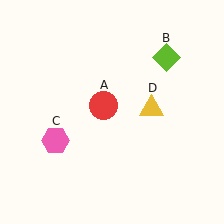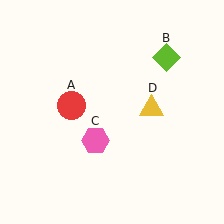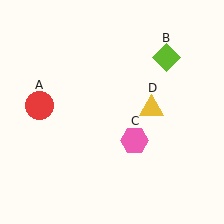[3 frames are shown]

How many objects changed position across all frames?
2 objects changed position: red circle (object A), pink hexagon (object C).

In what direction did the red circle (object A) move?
The red circle (object A) moved left.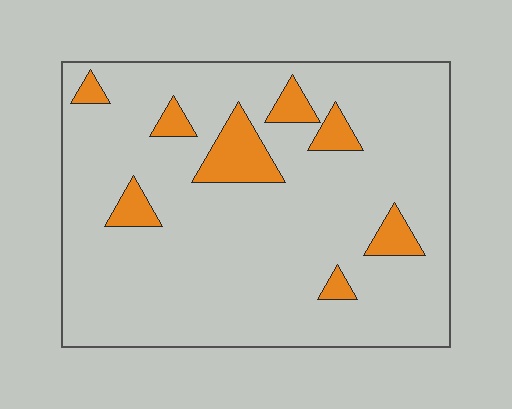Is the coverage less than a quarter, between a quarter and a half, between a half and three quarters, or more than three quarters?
Less than a quarter.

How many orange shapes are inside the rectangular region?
8.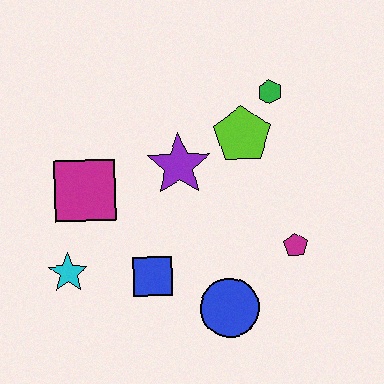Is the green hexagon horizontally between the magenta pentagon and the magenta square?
Yes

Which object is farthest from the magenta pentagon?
The cyan star is farthest from the magenta pentagon.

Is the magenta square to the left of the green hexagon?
Yes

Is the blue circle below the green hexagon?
Yes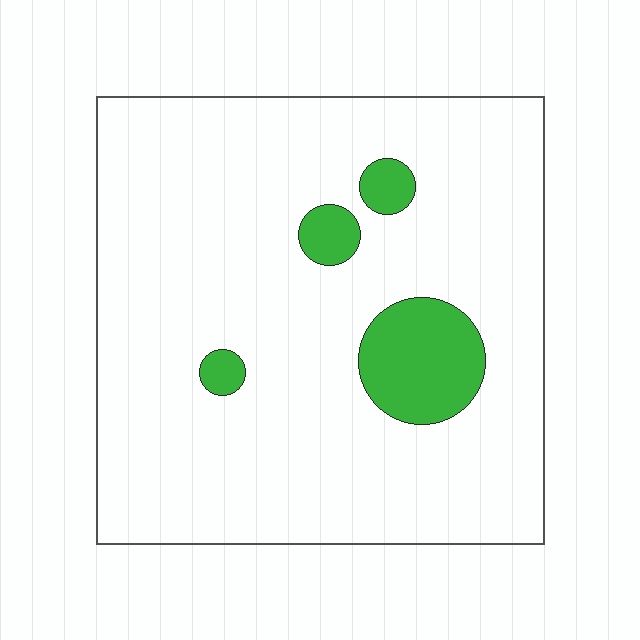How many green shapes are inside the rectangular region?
4.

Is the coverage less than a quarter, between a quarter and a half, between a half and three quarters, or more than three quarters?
Less than a quarter.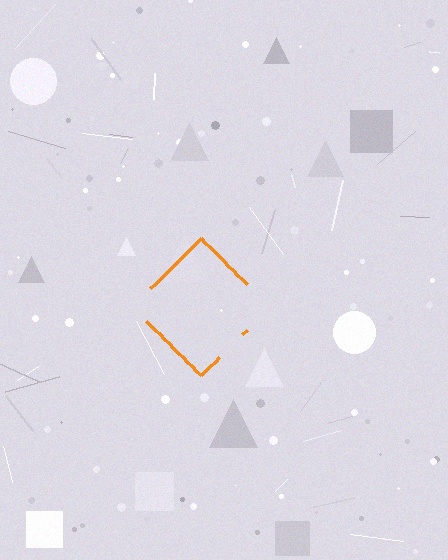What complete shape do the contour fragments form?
The contour fragments form a diamond.